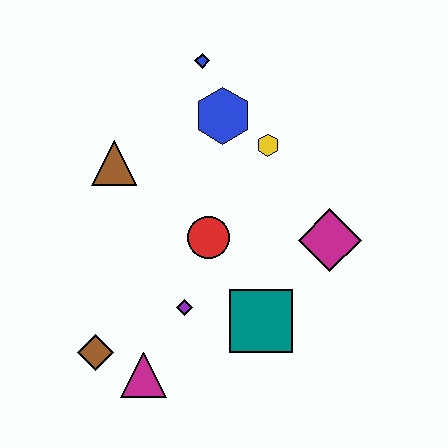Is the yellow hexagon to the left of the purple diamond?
No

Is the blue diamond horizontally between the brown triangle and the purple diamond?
No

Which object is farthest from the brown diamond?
The blue diamond is farthest from the brown diamond.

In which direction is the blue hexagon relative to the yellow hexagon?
The blue hexagon is to the left of the yellow hexagon.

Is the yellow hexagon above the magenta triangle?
Yes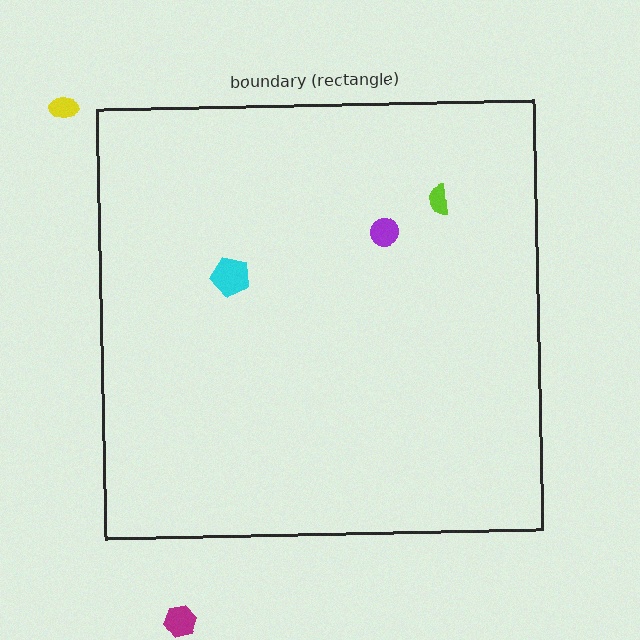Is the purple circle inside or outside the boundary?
Inside.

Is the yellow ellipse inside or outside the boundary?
Outside.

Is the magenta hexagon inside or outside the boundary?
Outside.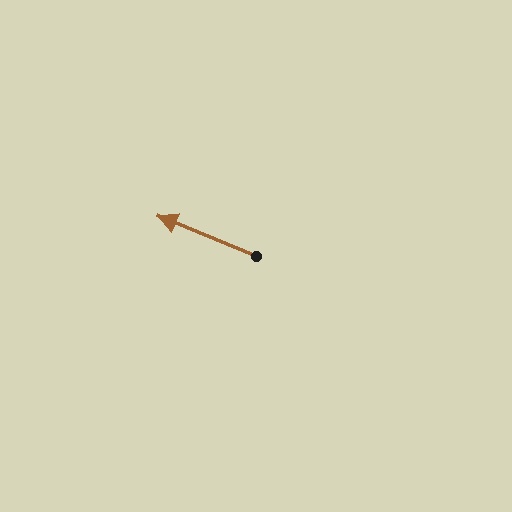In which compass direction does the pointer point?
West.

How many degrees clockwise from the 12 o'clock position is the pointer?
Approximately 292 degrees.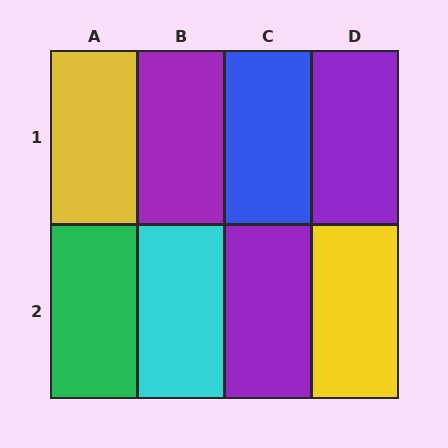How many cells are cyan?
1 cell is cyan.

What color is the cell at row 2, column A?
Green.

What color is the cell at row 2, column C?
Purple.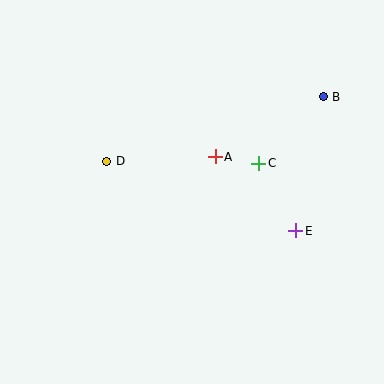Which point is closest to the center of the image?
Point A at (215, 157) is closest to the center.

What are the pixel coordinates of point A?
Point A is at (215, 157).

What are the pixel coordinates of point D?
Point D is at (107, 161).